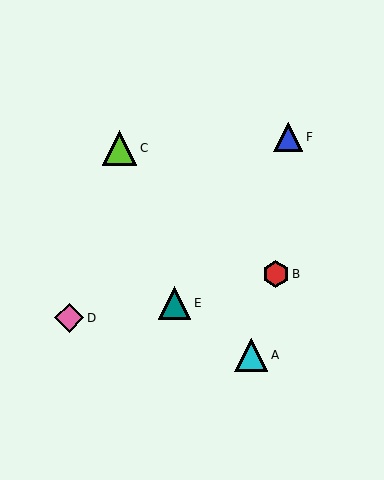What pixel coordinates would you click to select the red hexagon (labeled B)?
Click at (276, 274) to select the red hexagon B.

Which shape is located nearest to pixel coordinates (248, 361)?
The cyan triangle (labeled A) at (251, 355) is nearest to that location.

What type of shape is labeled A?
Shape A is a cyan triangle.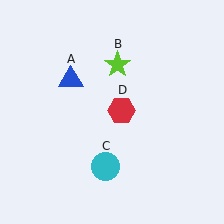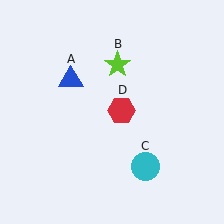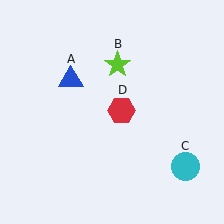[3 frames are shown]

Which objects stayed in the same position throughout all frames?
Blue triangle (object A) and lime star (object B) and red hexagon (object D) remained stationary.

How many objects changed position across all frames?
1 object changed position: cyan circle (object C).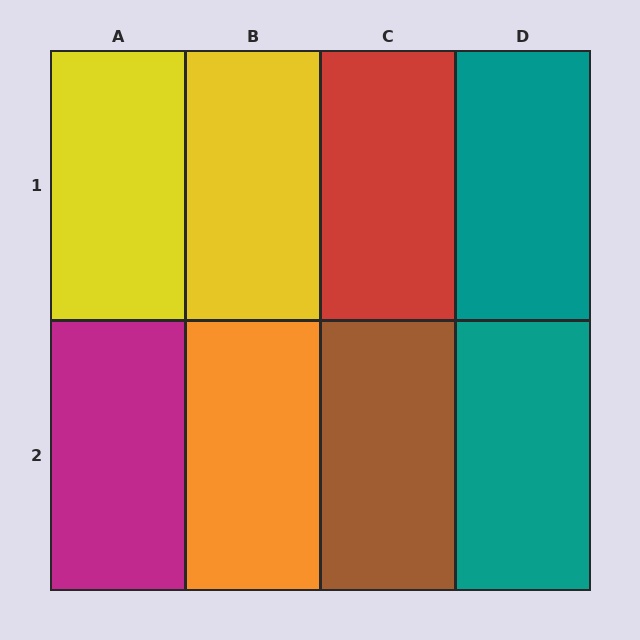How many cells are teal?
2 cells are teal.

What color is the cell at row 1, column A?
Yellow.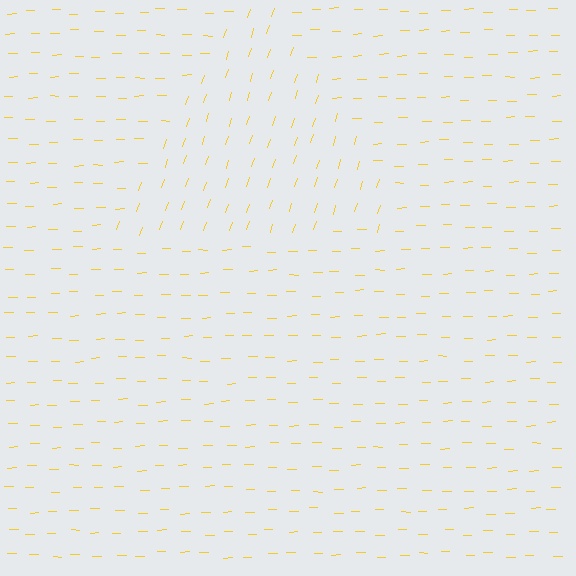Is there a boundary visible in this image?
Yes, there is a texture boundary formed by a change in line orientation.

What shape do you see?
I see a triangle.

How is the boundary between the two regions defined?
The boundary is defined purely by a change in line orientation (approximately 71 degrees difference). All lines are the same color and thickness.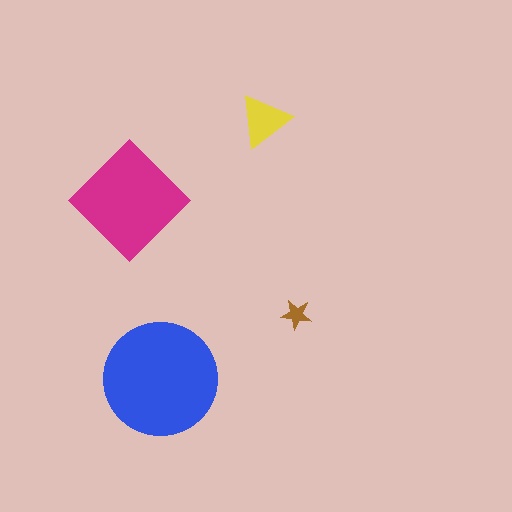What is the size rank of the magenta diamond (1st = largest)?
2nd.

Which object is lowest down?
The blue circle is bottommost.